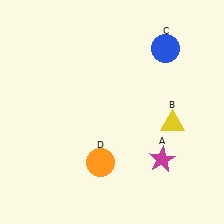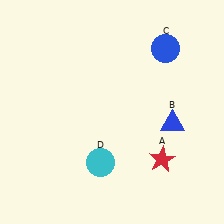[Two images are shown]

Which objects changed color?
A changed from magenta to red. B changed from yellow to blue. D changed from orange to cyan.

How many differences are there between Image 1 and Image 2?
There are 3 differences between the two images.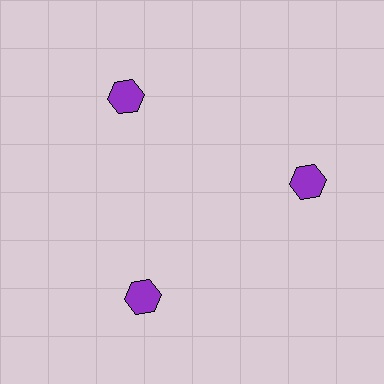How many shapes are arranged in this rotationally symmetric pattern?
There are 3 shapes, arranged in 3 groups of 1.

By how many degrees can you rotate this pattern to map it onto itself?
The pattern maps onto itself every 120 degrees of rotation.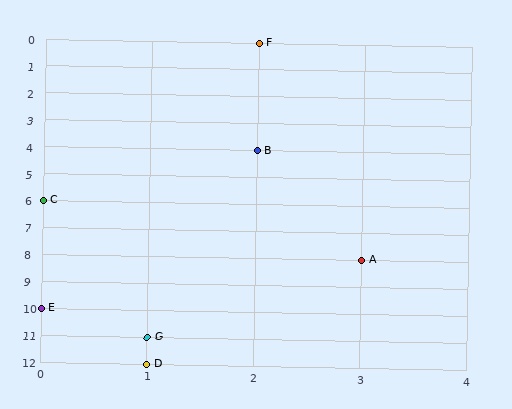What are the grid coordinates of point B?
Point B is at grid coordinates (2, 4).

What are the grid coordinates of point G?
Point G is at grid coordinates (1, 11).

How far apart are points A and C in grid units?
Points A and C are 3 columns and 2 rows apart (about 3.6 grid units diagonally).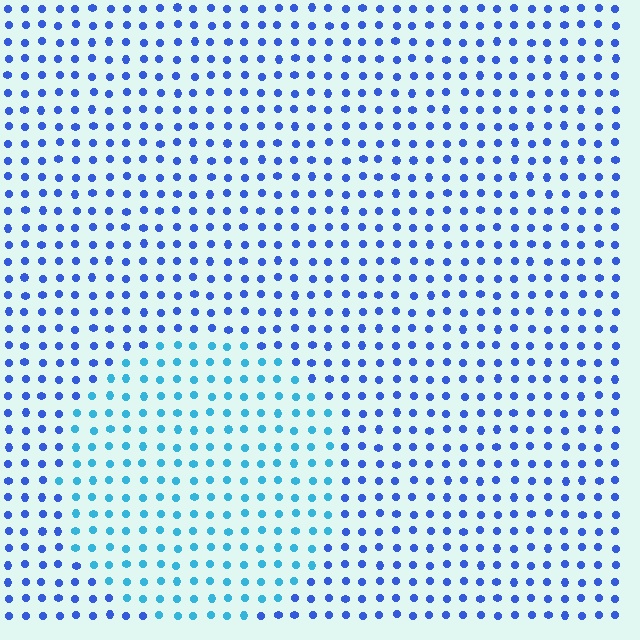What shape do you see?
I see a circle.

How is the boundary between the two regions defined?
The boundary is defined purely by a slight shift in hue (about 33 degrees). Spacing, size, and orientation are identical on both sides.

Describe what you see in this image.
The image is filled with small blue elements in a uniform arrangement. A circle-shaped region is visible where the elements are tinted to a slightly different hue, forming a subtle color boundary.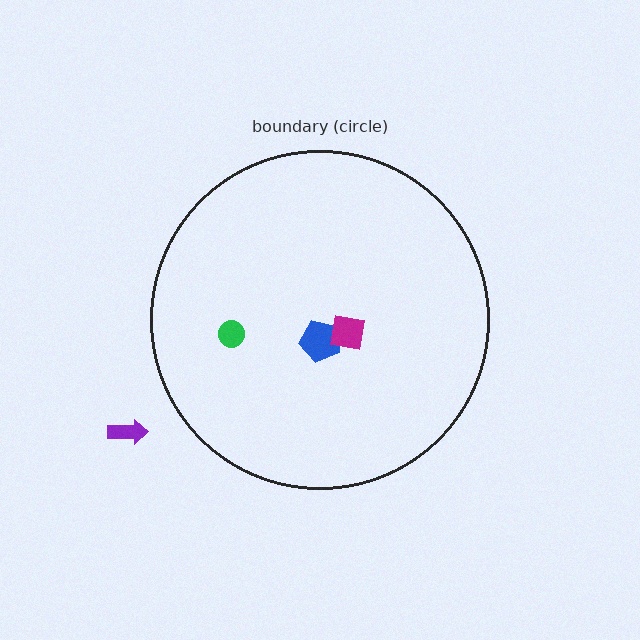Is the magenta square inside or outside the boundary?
Inside.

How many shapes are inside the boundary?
3 inside, 1 outside.